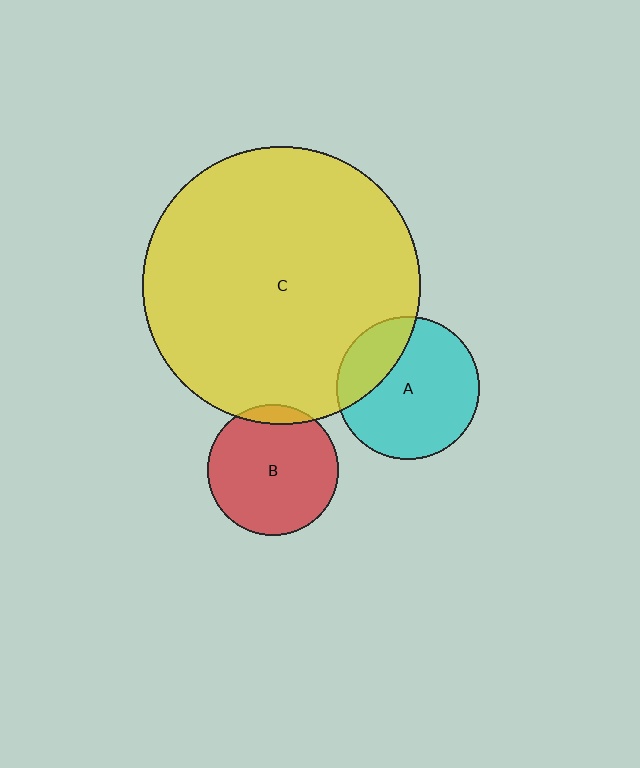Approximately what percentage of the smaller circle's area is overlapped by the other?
Approximately 25%.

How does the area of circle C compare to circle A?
Approximately 3.8 times.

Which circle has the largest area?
Circle C (yellow).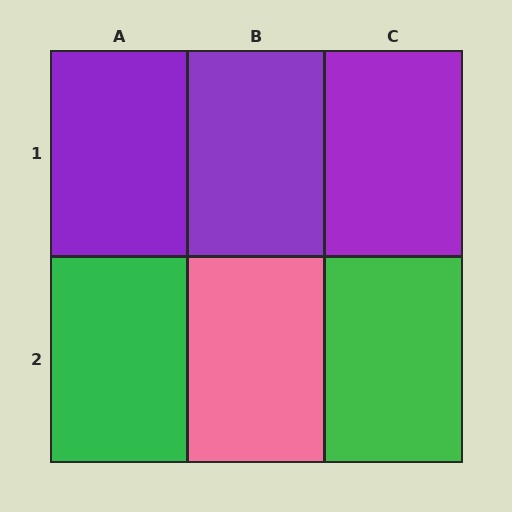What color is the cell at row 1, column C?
Purple.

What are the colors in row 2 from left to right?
Green, pink, green.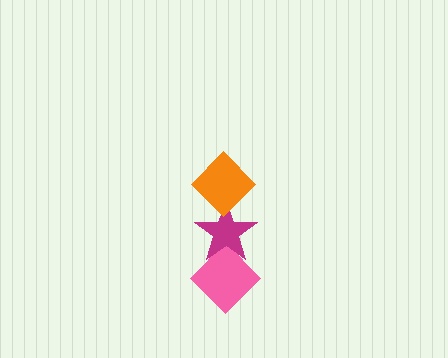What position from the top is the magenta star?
The magenta star is 2nd from the top.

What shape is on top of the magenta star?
The orange diamond is on top of the magenta star.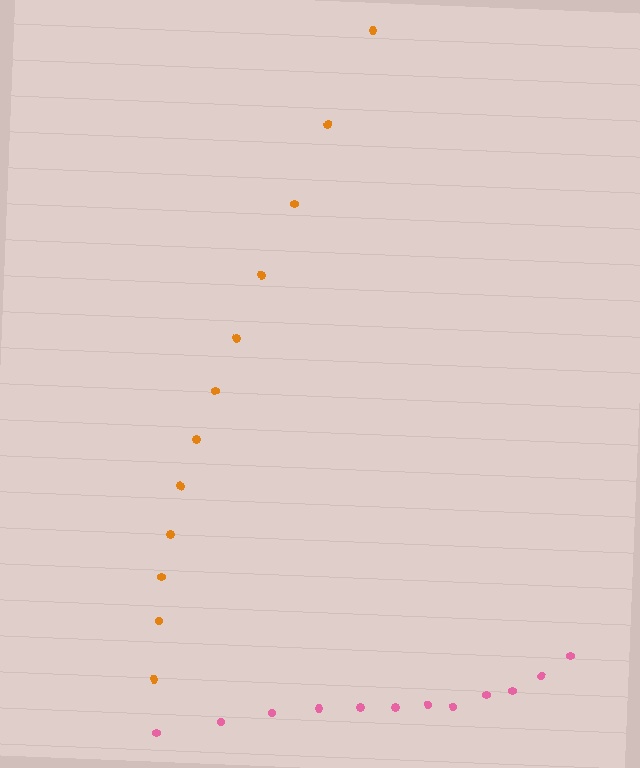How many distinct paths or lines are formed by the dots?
There are 2 distinct paths.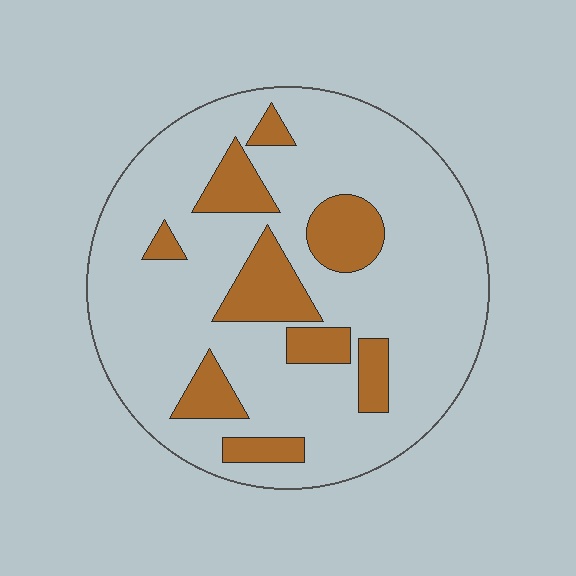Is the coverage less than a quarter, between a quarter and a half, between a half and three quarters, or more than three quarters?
Less than a quarter.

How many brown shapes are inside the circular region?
9.